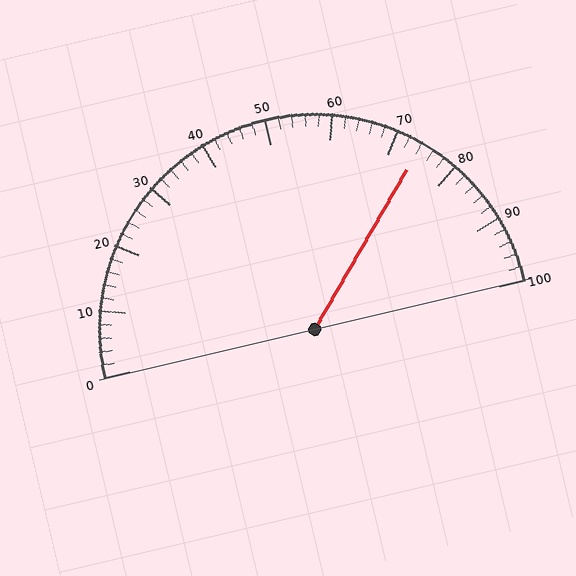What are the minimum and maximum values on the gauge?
The gauge ranges from 0 to 100.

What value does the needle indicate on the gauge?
The needle indicates approximately 74.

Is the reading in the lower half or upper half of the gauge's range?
The reading is in the upper half of the range (0 to 100).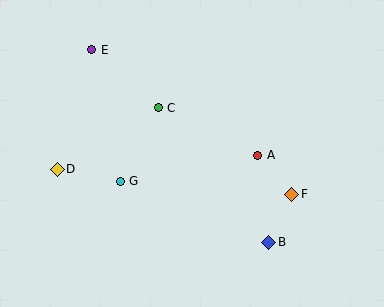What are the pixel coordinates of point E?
Point E is at (92, 50).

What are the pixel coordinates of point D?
Point D is at (57, 169).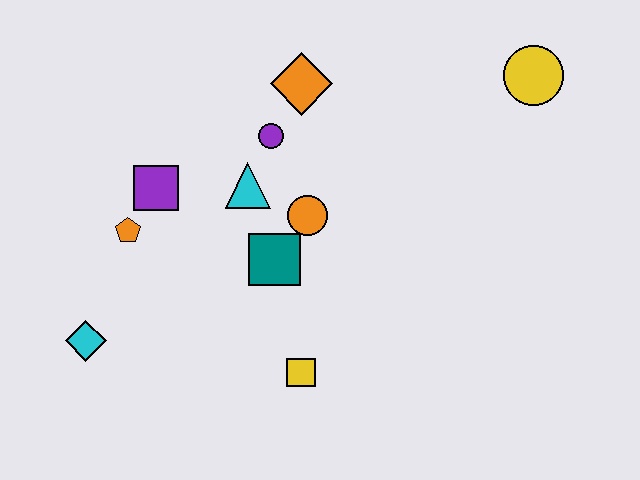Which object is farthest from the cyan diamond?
The yellow circle is farthest from the cyan diamond.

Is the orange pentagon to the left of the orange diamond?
Yes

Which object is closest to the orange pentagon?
The purple square is closest to the orange pentagon.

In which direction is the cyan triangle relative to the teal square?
The cyan triangle is above the teal square.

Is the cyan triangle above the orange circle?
Yes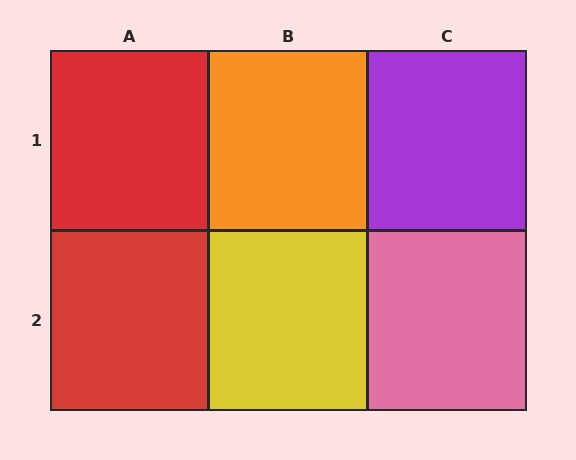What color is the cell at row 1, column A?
Red.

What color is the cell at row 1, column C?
Purple.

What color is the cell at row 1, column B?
Orange.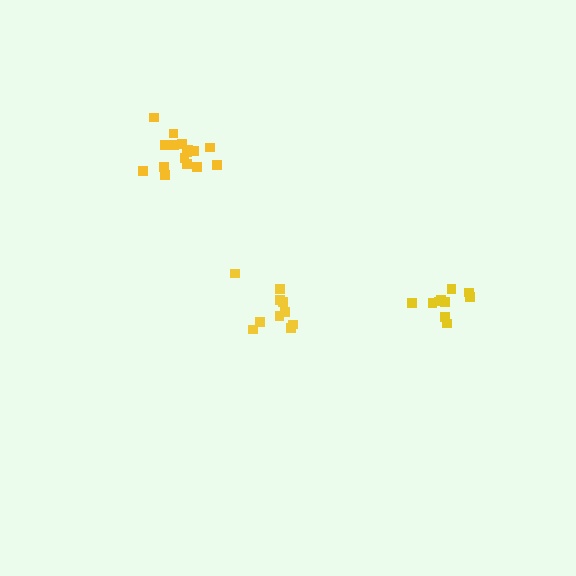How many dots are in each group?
Group 1: 16 dots, Group 2: 10 dots, Group 3: 10 dots (36 total).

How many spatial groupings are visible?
There are 3 spatial groupings.